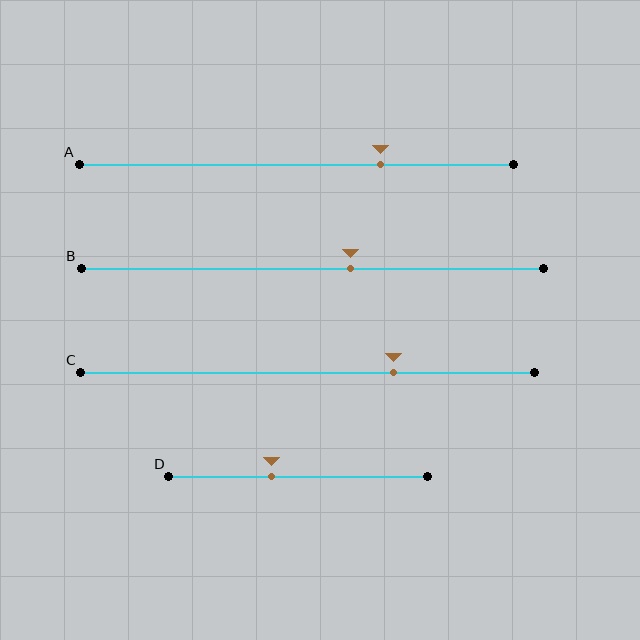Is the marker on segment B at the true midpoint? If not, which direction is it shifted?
No, the marker on segment B is shifted to the right by about 8% of the segment length.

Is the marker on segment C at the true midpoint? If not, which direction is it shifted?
No, the marker on segment C is shifted to the right by about 19% of the segment length.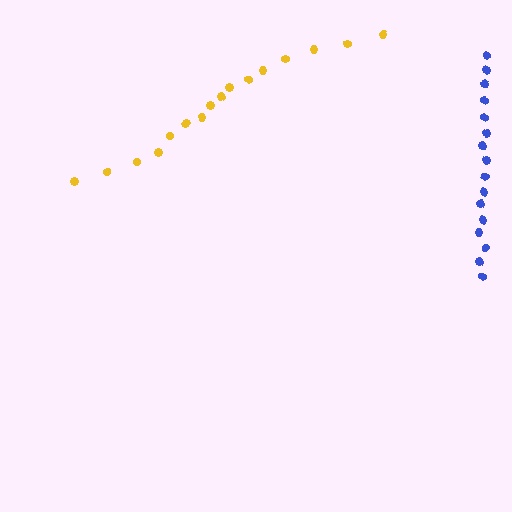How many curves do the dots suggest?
There are 2 distinct paths.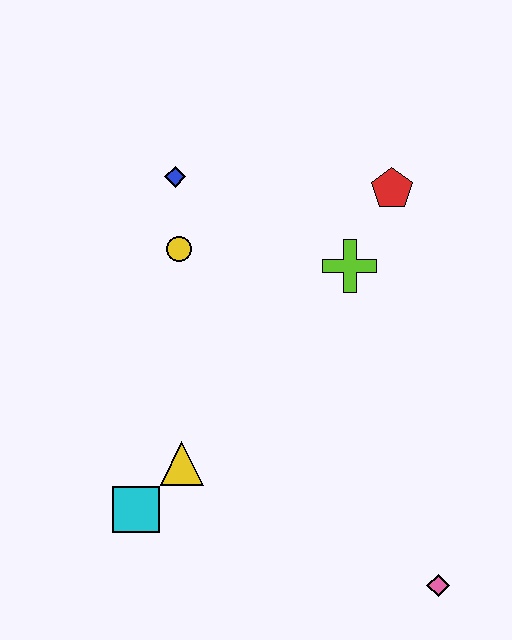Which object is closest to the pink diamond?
The yellow triangle is closest to the pink diamond.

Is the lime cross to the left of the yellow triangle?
No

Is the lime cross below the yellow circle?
Yes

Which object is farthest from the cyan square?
The red pentagon is farthest from the cyan square.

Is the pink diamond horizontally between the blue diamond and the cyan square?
No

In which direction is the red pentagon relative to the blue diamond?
The red pentagon is to the right of the blue diamond.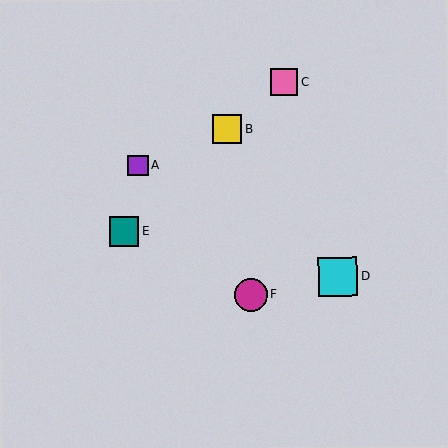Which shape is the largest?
The cyan square (labeled D) is the largest.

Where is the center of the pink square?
The center of the pink square is at (285, 82).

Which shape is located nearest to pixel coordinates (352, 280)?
The cyan square (labeled D) at (338, 276) is nearest to that location.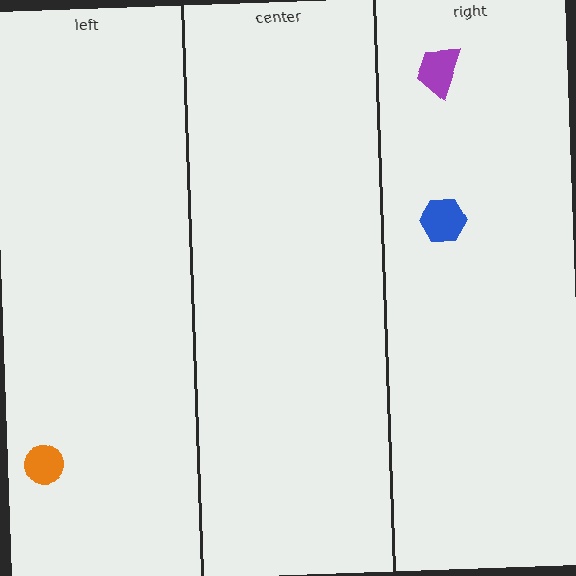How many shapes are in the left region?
1.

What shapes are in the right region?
The blue hexagon, the purple trapezoid.